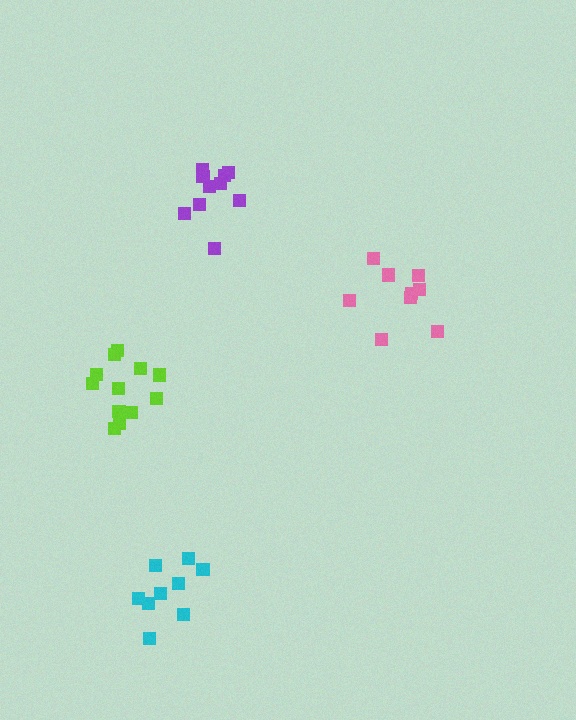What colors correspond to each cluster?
The clusters are colored: lime, cyan, purple, pink.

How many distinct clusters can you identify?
There are 4 distinct clusters.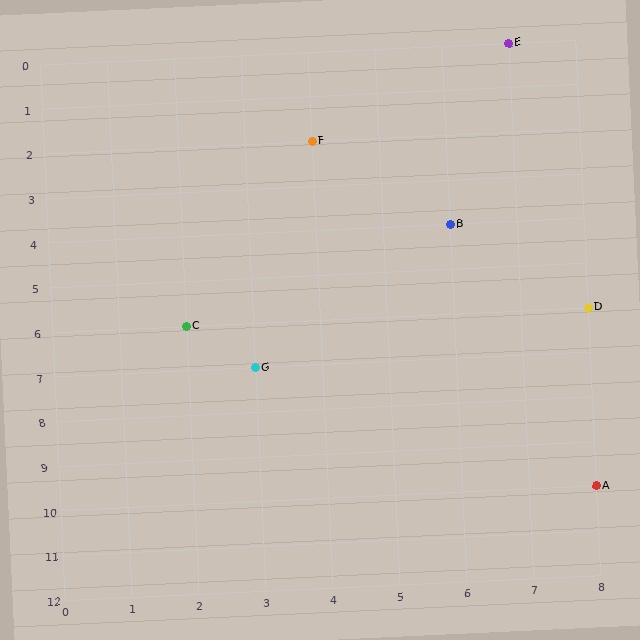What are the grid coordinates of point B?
Point B is at grid coordinates (6, 4).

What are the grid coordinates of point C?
Point C is at grid coordinates (2, 6).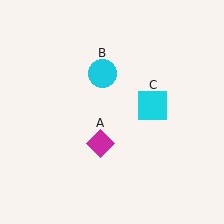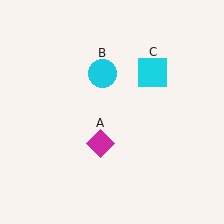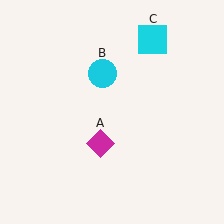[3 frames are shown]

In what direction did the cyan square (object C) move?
The cyan square (object C) moved up.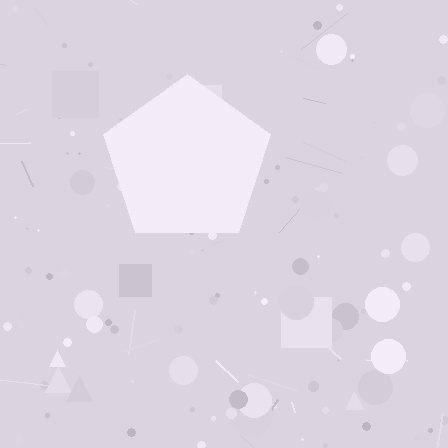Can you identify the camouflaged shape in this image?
The camouflaged shape is a pentagon.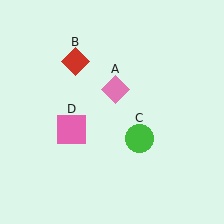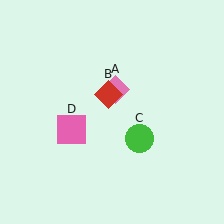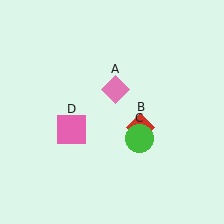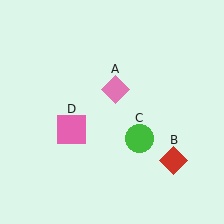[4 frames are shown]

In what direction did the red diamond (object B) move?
The red diamond (object B) moved down and to the right.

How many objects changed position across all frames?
1 object changed position: red diamond (object B).